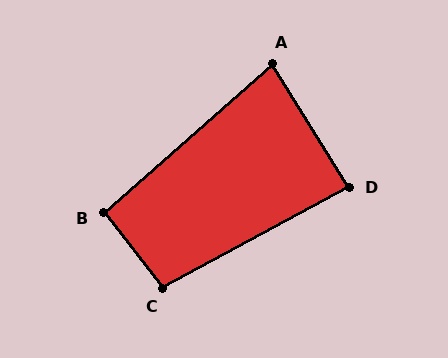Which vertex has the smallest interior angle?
A, at approximately 80 degrees.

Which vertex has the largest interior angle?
C, at approximately 100 degrees.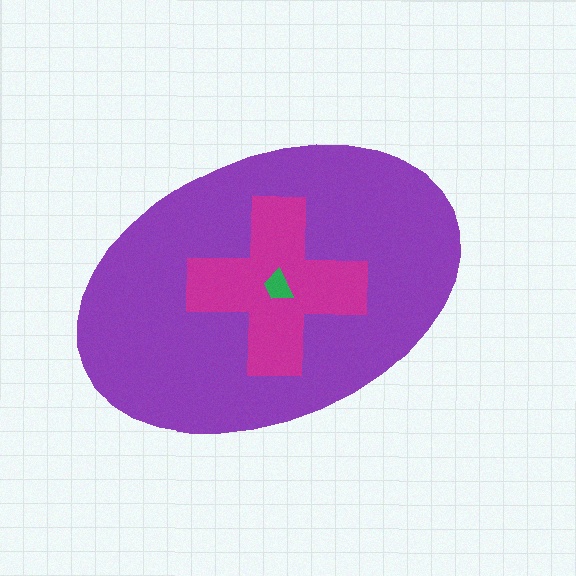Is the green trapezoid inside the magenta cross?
Yes.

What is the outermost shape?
The purple ellipse.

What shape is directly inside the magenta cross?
The green trapezoid.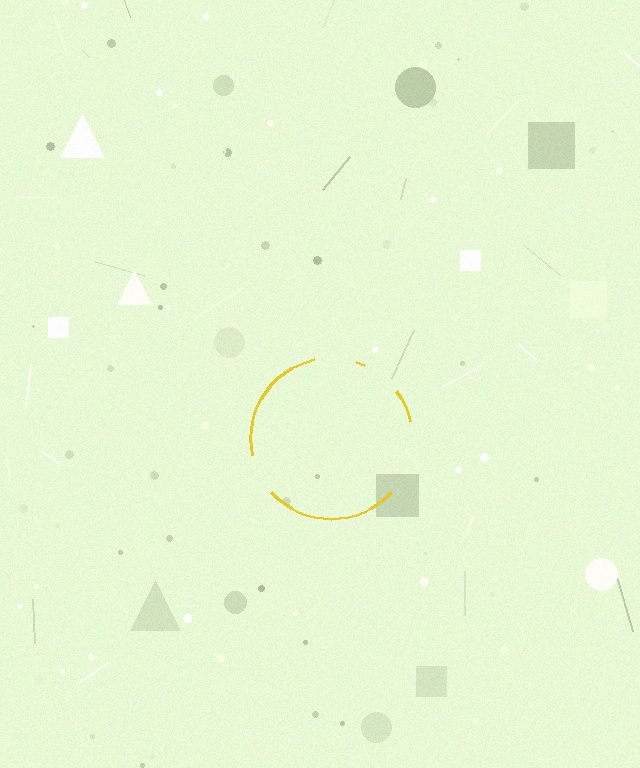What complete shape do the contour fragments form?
The contour fragments form a circle.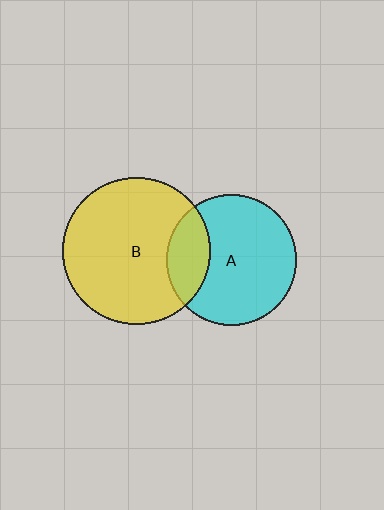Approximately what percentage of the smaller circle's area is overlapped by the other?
Approximately 25%.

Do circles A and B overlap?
Yes.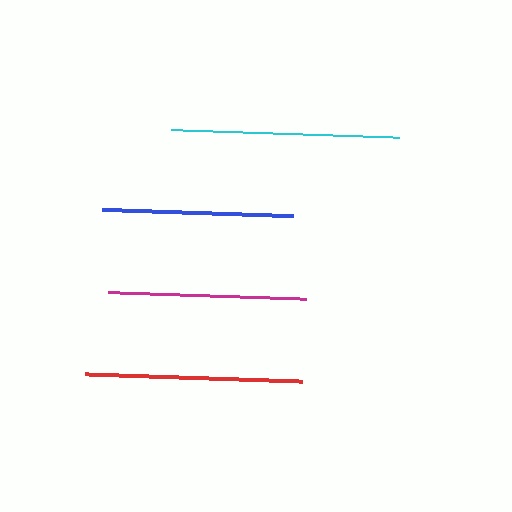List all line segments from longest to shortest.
From longest to shortest: cyan, red, magenta, blue.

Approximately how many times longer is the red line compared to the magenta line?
The red line is approximately 1.1 times the length of the magenta line.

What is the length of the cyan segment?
The cyan segment is approximately 228 pixels long.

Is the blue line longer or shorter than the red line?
The red line is longer than the blue line.